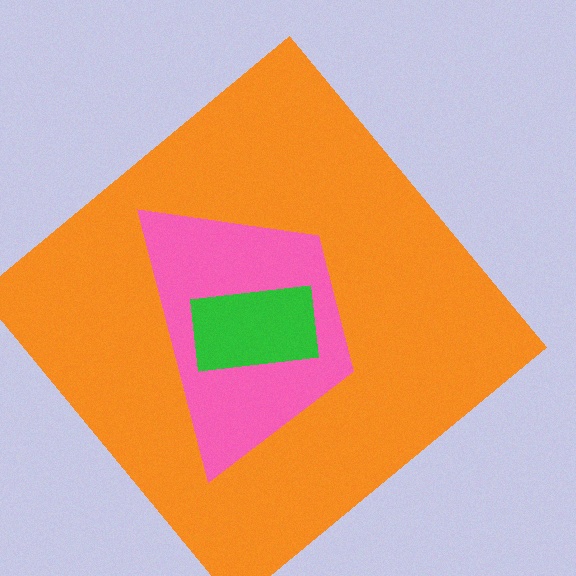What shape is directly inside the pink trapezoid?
The green rectangle.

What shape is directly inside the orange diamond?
The pink trapezoid.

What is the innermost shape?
The green rectangle.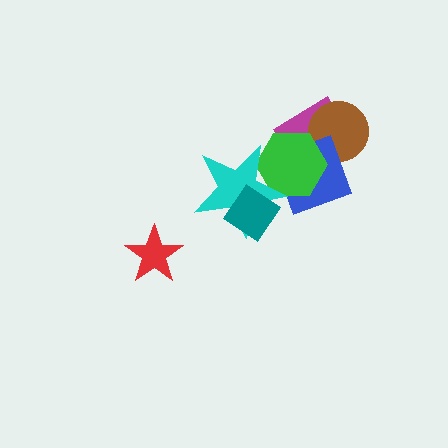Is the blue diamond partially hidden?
Yes, it is partially covered by another shape.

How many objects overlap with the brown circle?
3 objects overlap with the brown circle.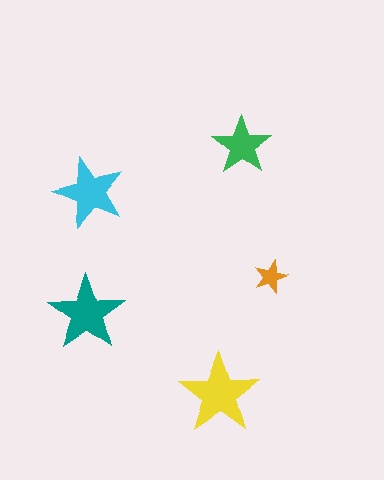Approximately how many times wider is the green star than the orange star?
About 2 times wider.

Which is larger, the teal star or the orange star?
The teal one.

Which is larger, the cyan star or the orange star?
The cyan one.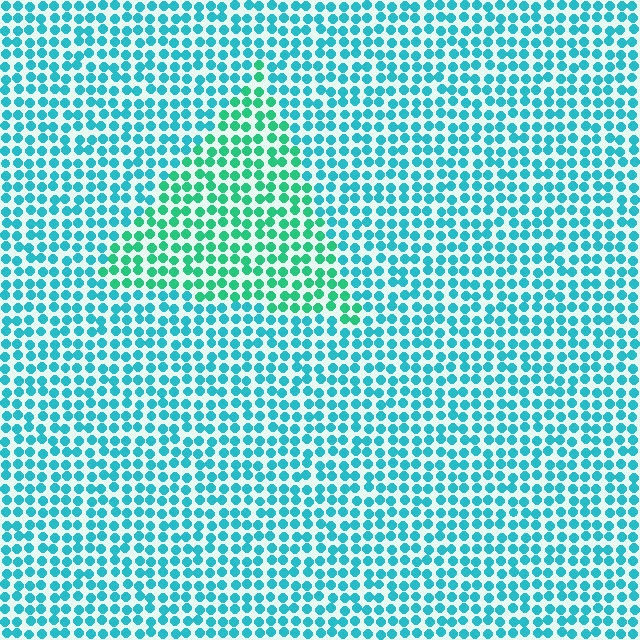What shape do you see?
I see a triangle.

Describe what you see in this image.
The image is filled with small cyan elements in a uniform arrangement. A triangle-shaped region is visible where the elements are tinted to a slightly different hue, forming a subtle color boundary.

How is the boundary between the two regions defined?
The boundary is defined purely by a slight shift in hue (about 32 degrees). Spacing, size, and orientation are identical on both sides.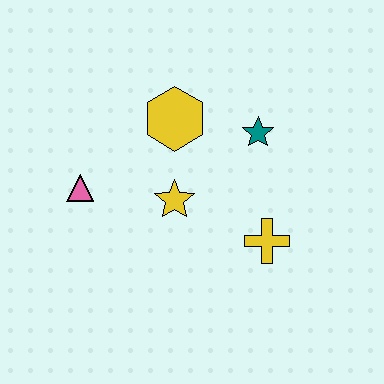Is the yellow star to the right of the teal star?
No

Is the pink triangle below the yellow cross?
No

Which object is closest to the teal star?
The yellow hexagon is closest to the teal star.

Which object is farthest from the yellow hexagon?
The yellow cross is farthest from the yellow hexagon.